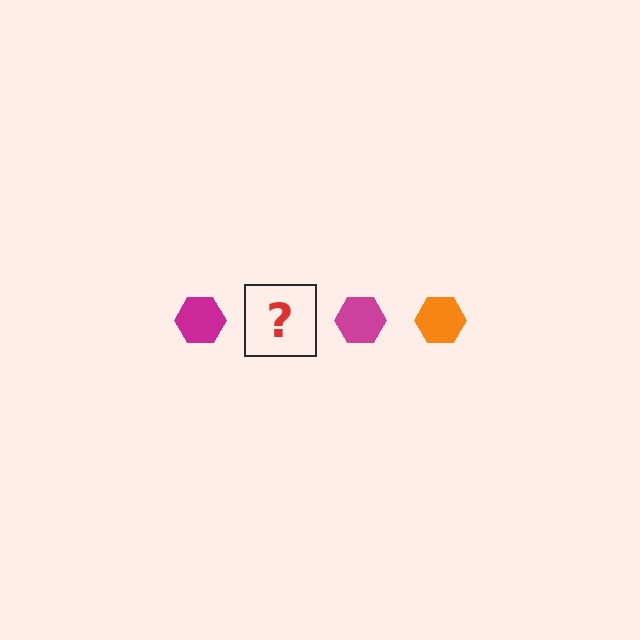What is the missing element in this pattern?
The missing element is an orange hexagon.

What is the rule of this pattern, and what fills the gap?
The rule is that the pattern cycles through magenta, orange hexagons. The gap should be filled with an orange hexagon.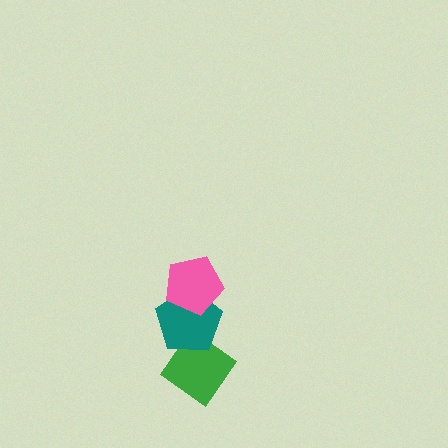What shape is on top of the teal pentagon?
The pink pentagon is on top of the teal pentagon.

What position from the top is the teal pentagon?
The teal pentagon is 2nd from the top.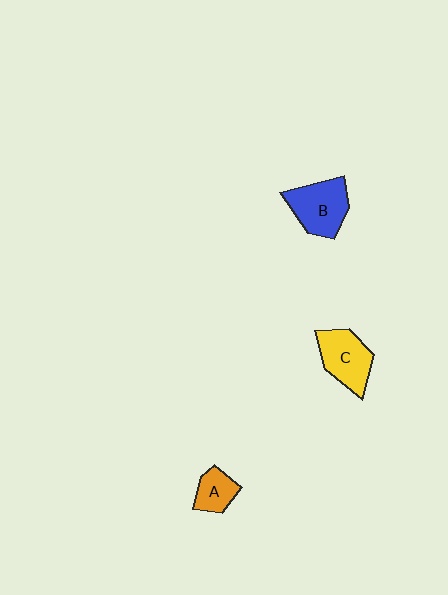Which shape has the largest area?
Shape B (blue).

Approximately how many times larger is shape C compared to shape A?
Approximately 1.7 times.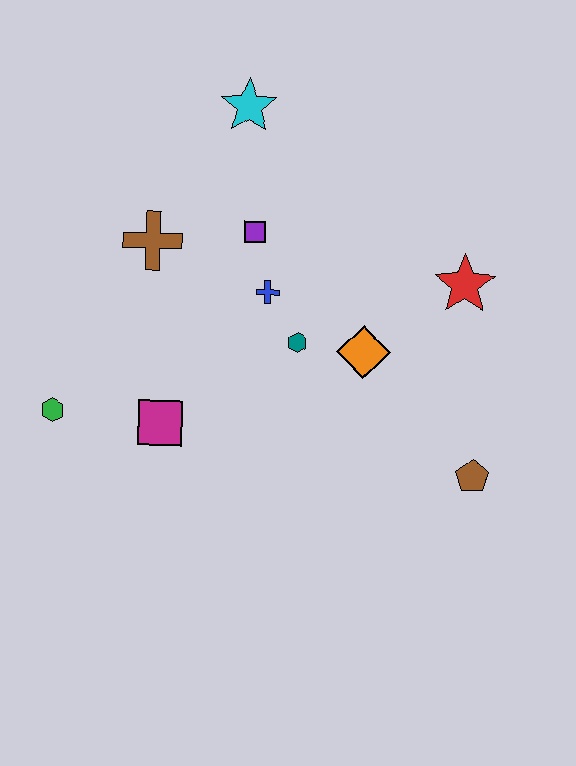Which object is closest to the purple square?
The blue cross is closest to the purple square.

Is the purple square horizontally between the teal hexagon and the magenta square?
Yes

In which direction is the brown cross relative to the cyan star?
The brown cross is below the cyan star.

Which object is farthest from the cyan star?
The brown pentagon is farthest from the cyan star.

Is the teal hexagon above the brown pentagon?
Yes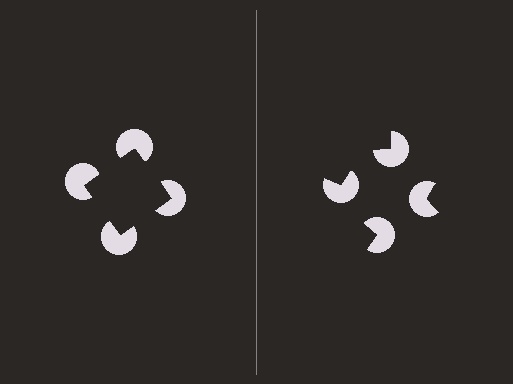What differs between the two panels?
The pac-man discs are positioned identically on both sides; only the wedge orientations differ. On the left they align to a square; on the right they are misaligned.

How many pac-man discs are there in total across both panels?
8 — 4 on each side.